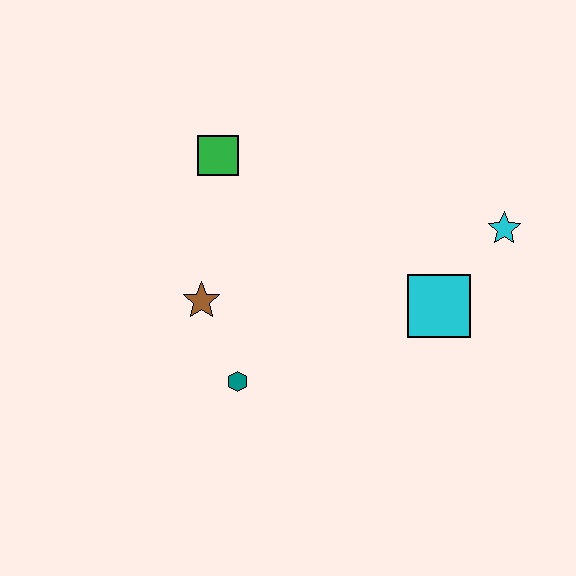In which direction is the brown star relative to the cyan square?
The brown star is to the left of the cyan square.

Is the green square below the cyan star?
No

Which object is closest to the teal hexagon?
The brown star is closest to the teal hexagon.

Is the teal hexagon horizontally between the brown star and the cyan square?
Yes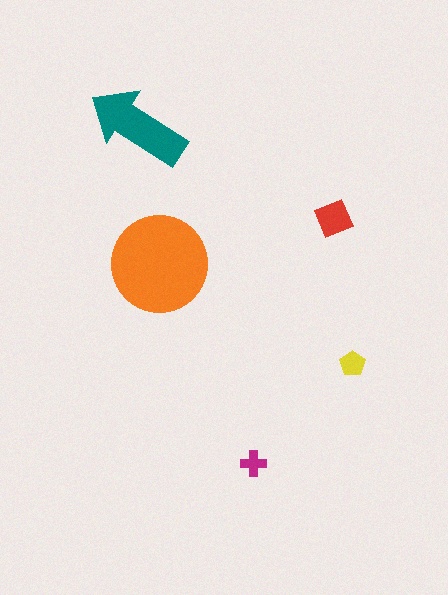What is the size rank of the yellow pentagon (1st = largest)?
4th.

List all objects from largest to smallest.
The orange circle, the teal arrow, the red square, the yellow pentagon, the magenta cross.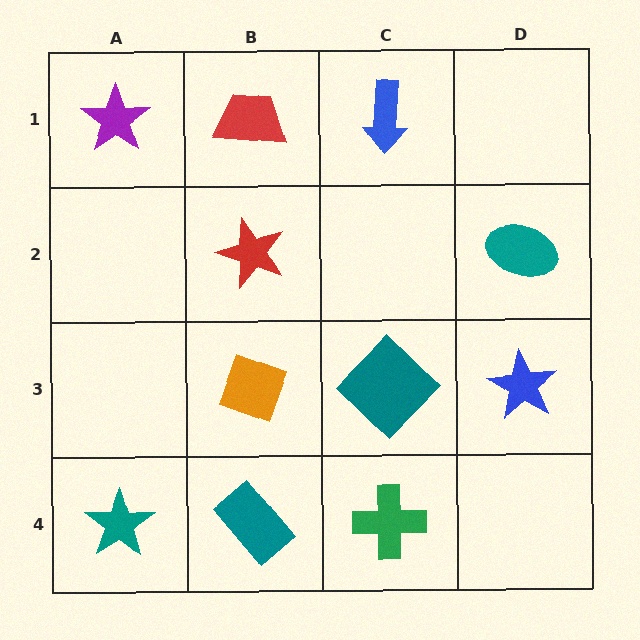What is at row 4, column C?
A green cross.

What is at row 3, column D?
A blue star.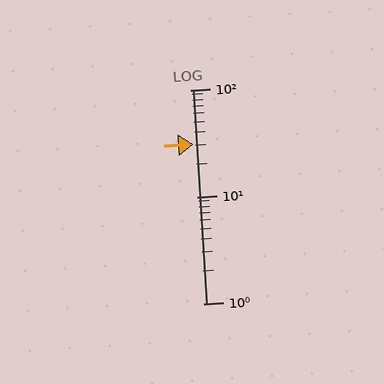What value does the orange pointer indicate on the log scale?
The pointer indicates approximately 31.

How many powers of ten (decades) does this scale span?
The scale spans 2 decades, from 1 to 100.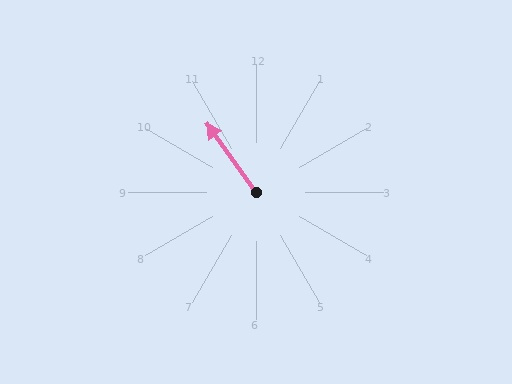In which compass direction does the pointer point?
Northwest.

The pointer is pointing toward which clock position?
Roughly 11 o'clock.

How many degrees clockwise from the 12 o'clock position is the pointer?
Approximately 324 degrees.